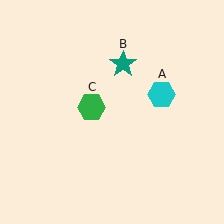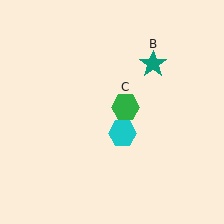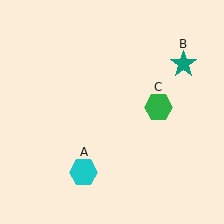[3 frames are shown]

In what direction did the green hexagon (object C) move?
The green hexagon (object C) moved right.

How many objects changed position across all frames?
3 objects changed position: cyan hexagon (object A), teal star (object B), green hexagon (object C).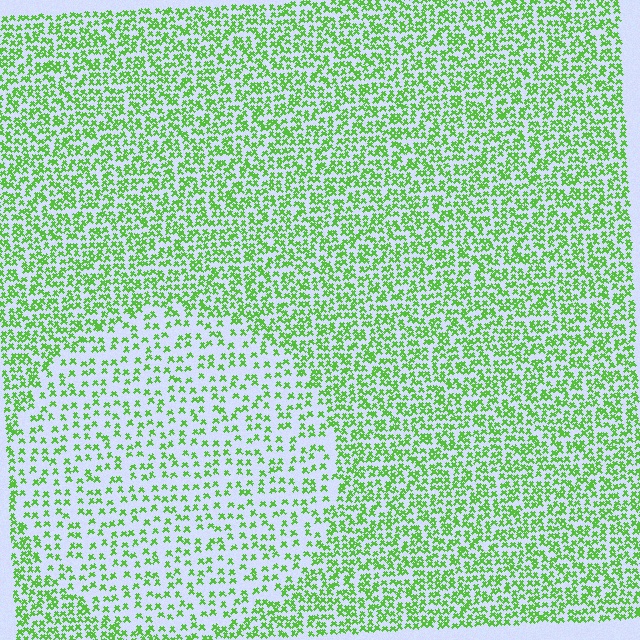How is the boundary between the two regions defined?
The boundary is defined by a change in element density (approximately 2.0x ratio). All elements are the same color, size, and shape.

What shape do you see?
I see a circle.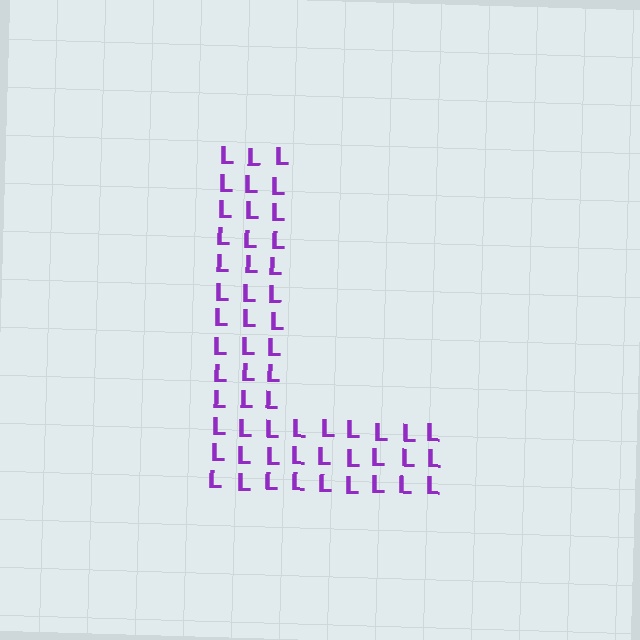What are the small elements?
The small elements are letter L's.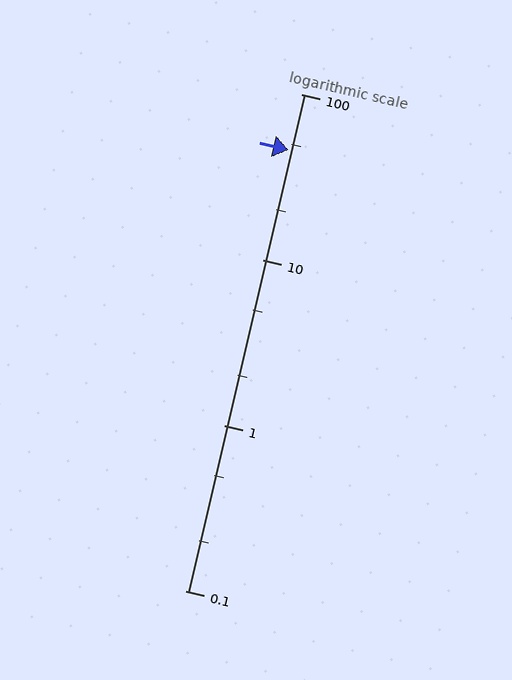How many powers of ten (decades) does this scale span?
The scale spans 3 decades, from 0.1 to 100.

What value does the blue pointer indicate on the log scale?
The pointer indicates approximately 46.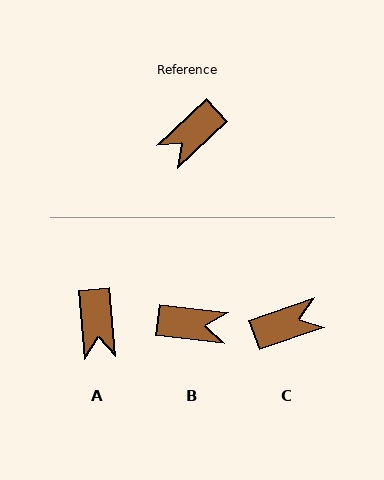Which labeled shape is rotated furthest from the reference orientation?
C, about 156 degrees away.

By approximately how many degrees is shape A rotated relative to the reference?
Approximately 52 degrees counter-clockwise.